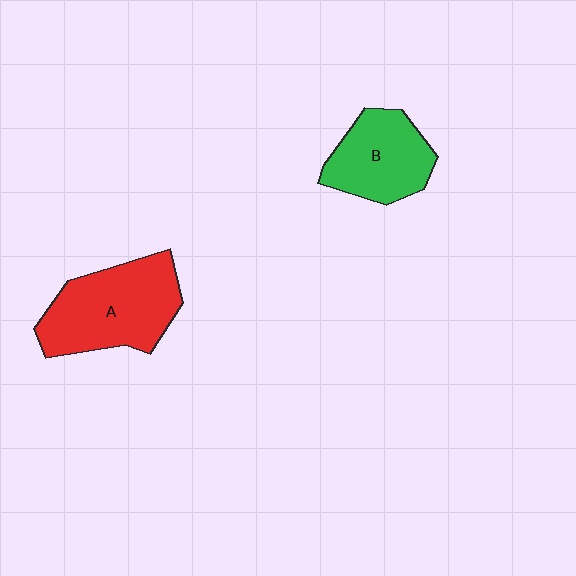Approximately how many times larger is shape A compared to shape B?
Approximately 1.4 times.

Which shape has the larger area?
Shape A (red).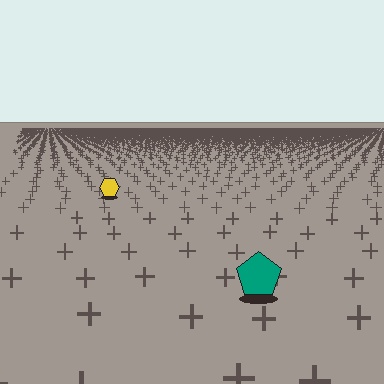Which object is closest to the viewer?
The teal pentagon is closest. The texture marks near it are larger and more spread out.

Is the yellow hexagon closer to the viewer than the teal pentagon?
No. The teal pentagon is closer — you can tell from the texture gradient: the ground texture is coarser near it.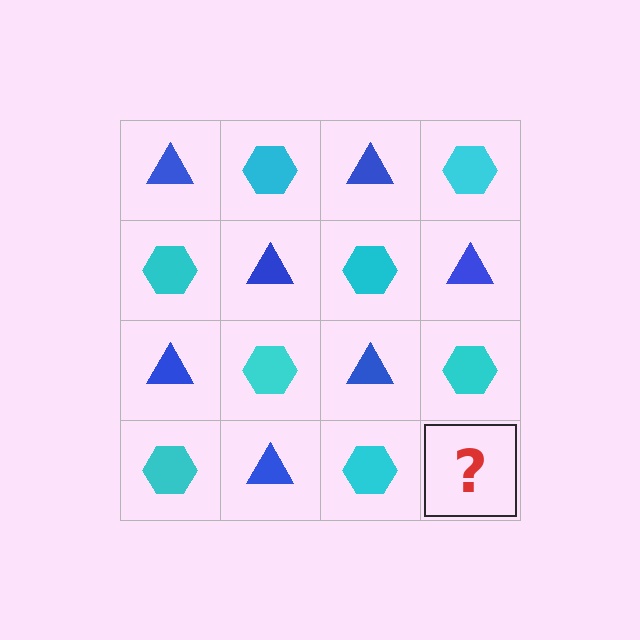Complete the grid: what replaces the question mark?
The question mark should be replaced with a blue triangle.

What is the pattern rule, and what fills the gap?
The rule is that it alternates blue triangle and cyan hexagon in a checkerboard pattern. The gap should be filled with a blue triangle.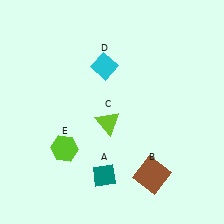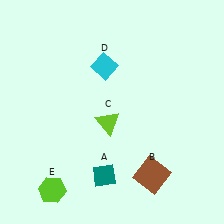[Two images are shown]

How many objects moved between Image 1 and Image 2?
1 object moved between the two images.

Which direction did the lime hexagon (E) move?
The lime hexagon (E) moved down.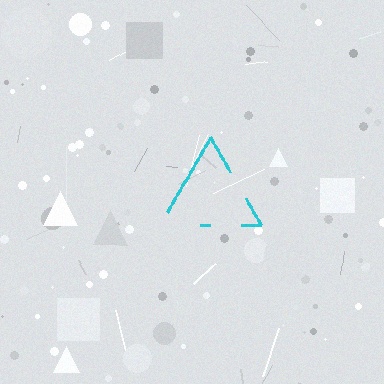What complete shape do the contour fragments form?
The contour fragments form a triangle.